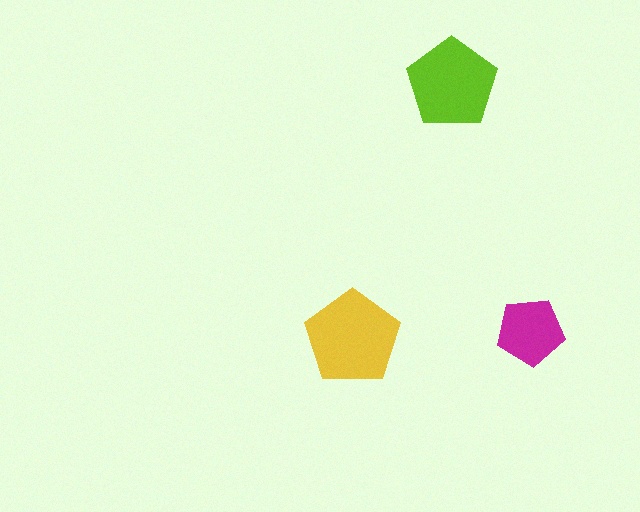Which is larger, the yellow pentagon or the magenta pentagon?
The yellow one.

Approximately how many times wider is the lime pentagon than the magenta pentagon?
About 1.5 times wider.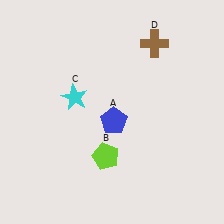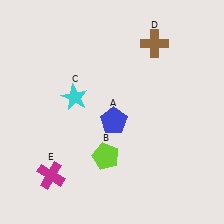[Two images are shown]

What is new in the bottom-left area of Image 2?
A magenta cross (E) was added in the bottom-left area of Image 2.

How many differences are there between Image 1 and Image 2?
There is 1 difference between the two images.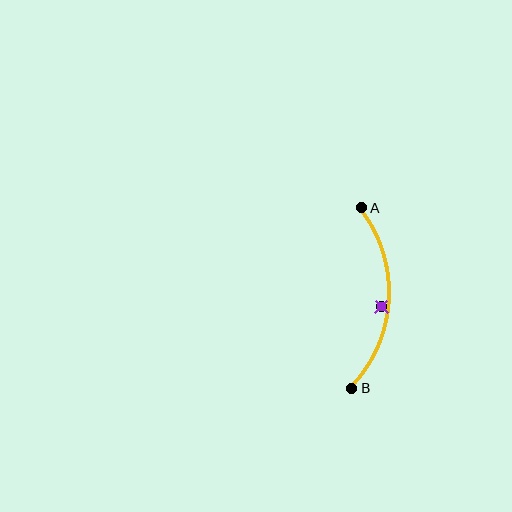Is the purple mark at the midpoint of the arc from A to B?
No — the purple mark does not lie on the arc at all. It sits slightly inside the curve.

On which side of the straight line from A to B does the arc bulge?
The arc bulges to the right of the straight line connecting A and B.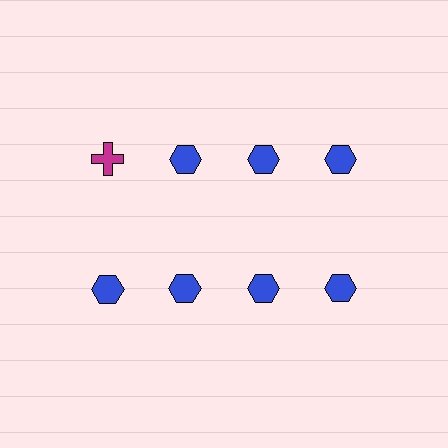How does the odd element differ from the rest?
It differs in both color (magenta instead of blue) and shape (cross instead of hexagon).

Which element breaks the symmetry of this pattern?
The magenta cross in the top row, leftmost column breaks the symmetry. All other shapes are blue hexagons.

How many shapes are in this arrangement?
There are 8 shapes arranged in a grid pattern.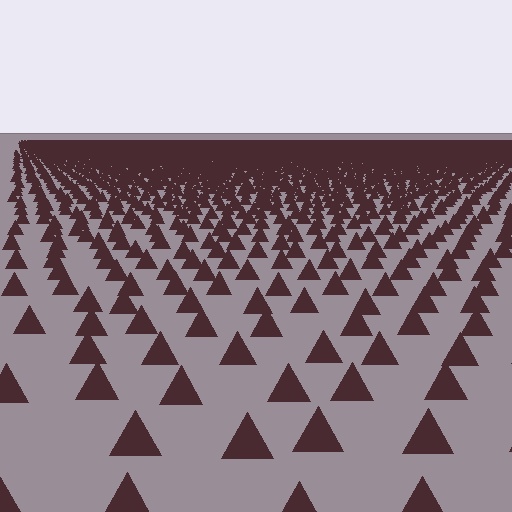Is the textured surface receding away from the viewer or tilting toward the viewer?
The surface is receding away from the viewer. Texture elements get smaller and denser toward the top.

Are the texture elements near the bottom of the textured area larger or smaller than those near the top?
Larger. Near the bottom, elements are closer to the viewer and appear at a bigger on-screen size.